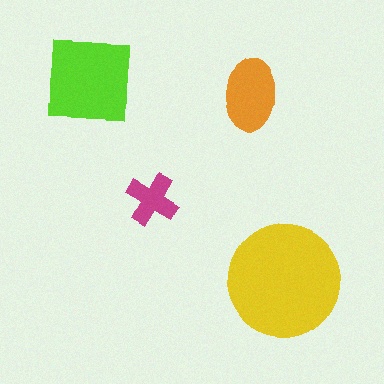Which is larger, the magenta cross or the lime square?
The lime square.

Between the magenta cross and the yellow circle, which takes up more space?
The yellow circle.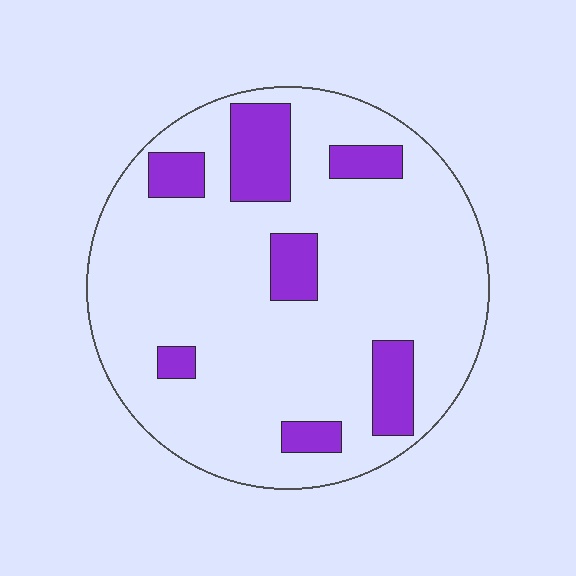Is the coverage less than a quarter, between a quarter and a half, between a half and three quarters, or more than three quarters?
Less than a quarter.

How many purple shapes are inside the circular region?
7.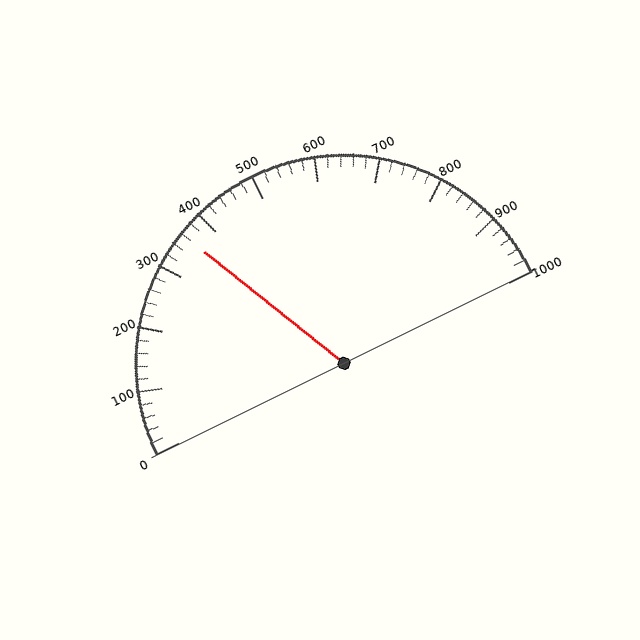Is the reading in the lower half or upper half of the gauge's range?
The reading is in the lower half of the range (0 to 1000).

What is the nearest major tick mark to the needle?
The nearest major tick mark is 400.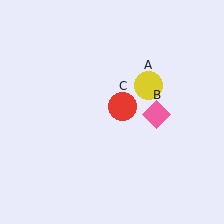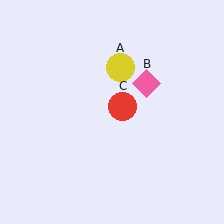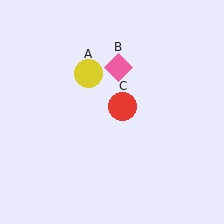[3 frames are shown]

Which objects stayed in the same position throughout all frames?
Red circle (object C) remained stationary.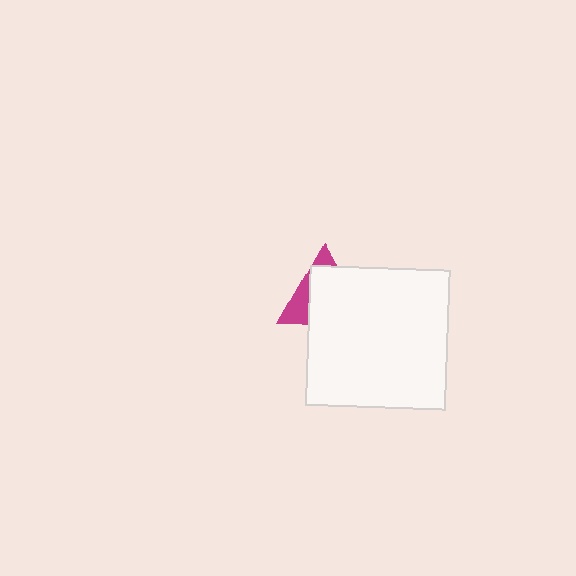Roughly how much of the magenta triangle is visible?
A small part of it is visible (roughly 31%).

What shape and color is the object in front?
The object in front is a white square.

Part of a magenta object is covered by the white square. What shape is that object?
It is a triangle.